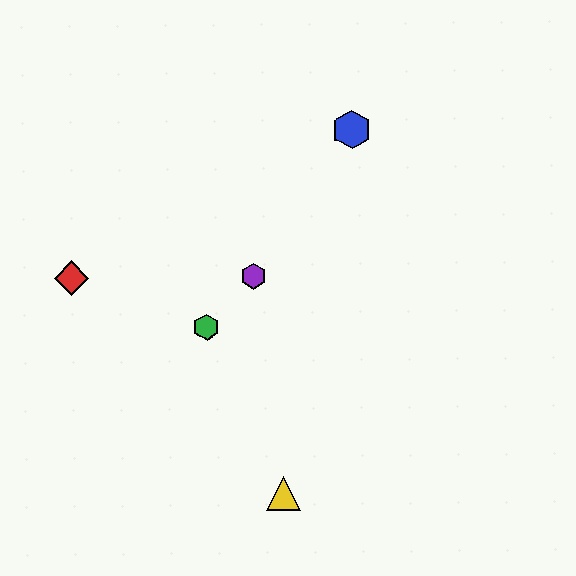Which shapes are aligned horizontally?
The red diamond, the purple hexagon are aligned horizontally.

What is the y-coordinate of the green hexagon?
The green hexagon is at y≈327.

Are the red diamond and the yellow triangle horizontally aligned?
No, the red diamond is at y≈278 and the yellow triangle is at y≈493.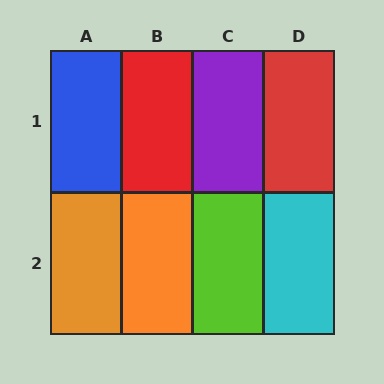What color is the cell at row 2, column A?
Orange.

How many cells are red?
2 cells are red.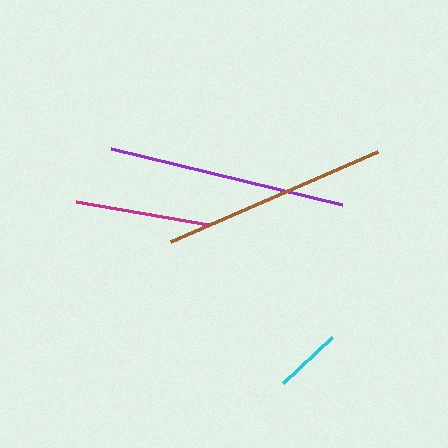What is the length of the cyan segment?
The cyan segment is approximately 67 pixels long.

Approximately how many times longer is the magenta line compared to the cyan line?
The magenta line is approximately 2.0 times the length of the cyan line.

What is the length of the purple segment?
The purple segment is approximately 238 pixels long.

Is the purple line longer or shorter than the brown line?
The purple line is longer than the brown line.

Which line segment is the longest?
The purple line is the longest at approximately 238 pixels.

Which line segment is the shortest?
The cyan line is the shortest at approximately 67 pixels.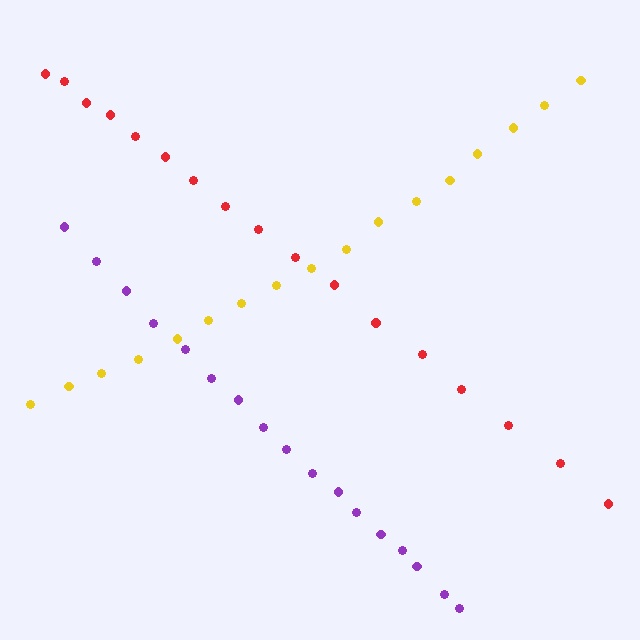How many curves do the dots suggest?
There are 3 distinct paths.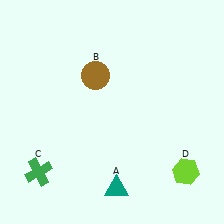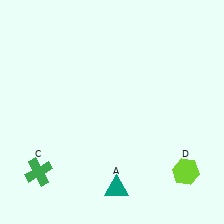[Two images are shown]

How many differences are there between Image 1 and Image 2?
There is 1 difference between the two images.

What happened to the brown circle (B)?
The brown circle (B) was removed in Image 2. It was in the top-left area of Image 1.